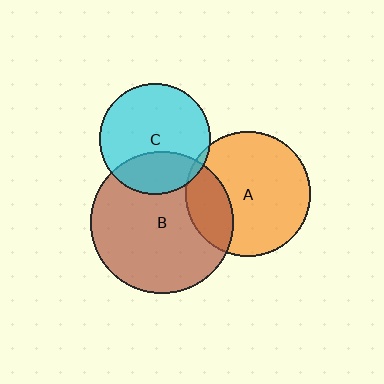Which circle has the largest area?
Circle B (brown).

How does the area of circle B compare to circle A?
Approximately 1.3 times.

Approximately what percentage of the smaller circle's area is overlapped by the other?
Approximately 25%.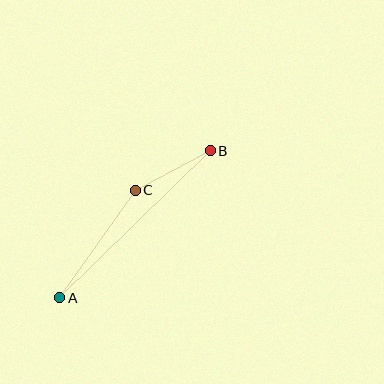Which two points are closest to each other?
Points B and C are closest to each other.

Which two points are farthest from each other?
Points A and B are farthest from each other.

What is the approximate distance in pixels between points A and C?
The distance between A and C is approximately 132 pixels.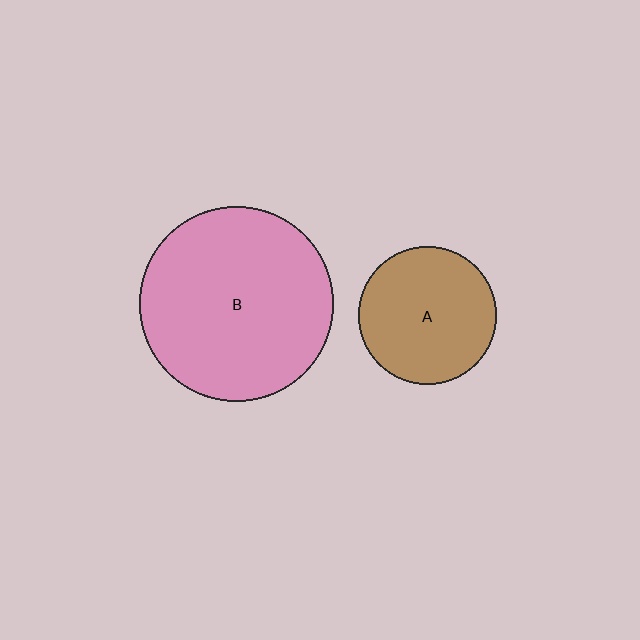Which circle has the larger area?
Circle B (pink).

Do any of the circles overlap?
No, none of the circles overlap.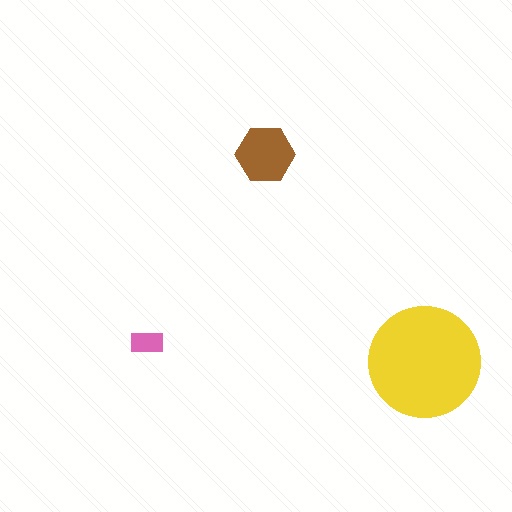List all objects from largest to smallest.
The yellow circle, the brown hexagon, the pink rectangle.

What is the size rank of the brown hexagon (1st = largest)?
2nd.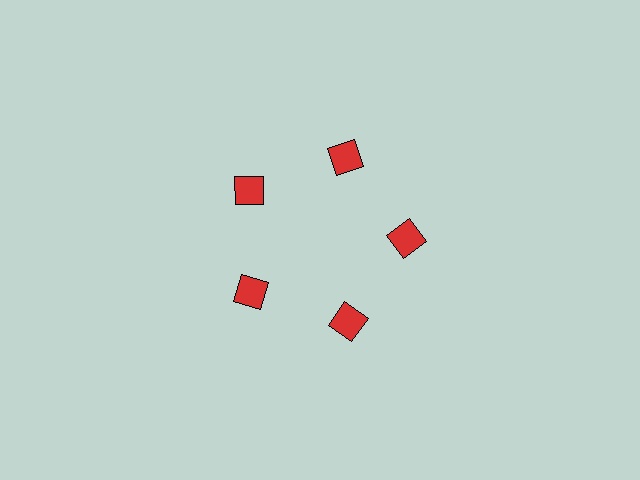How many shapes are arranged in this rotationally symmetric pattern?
There are 5 shapes, arranged in 5 groups of 1.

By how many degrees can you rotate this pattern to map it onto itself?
The pattern maps onto itself every 72 degrees of rotation.